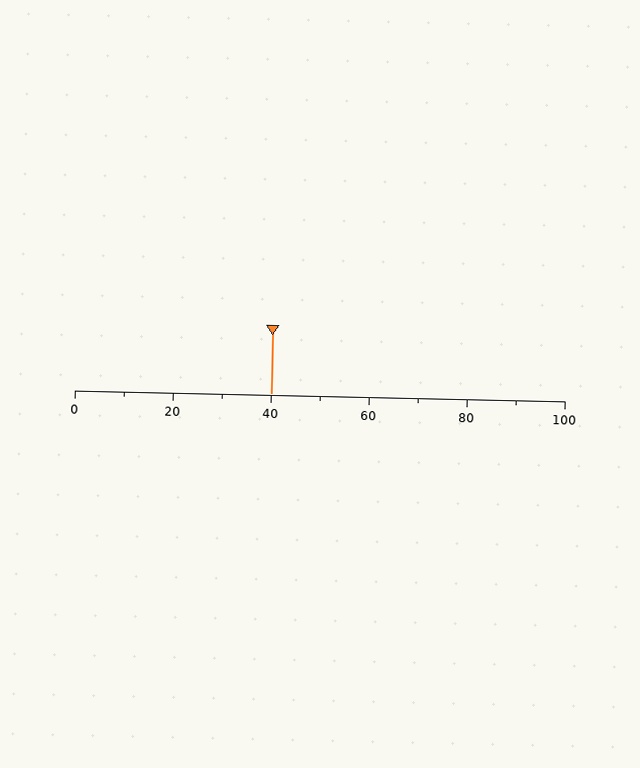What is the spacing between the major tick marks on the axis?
The major ticks are spaced 20 apart.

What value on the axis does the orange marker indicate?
The marker indicates approximately 40.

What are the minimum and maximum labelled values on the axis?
The axis runs from 0 to 100.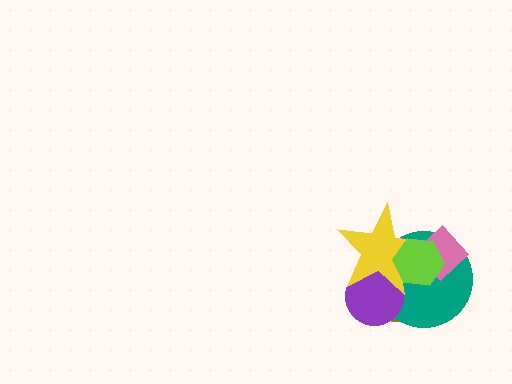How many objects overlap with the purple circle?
3 objects overlap with the purple circle.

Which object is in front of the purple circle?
The yellow star is in front of the purple circle.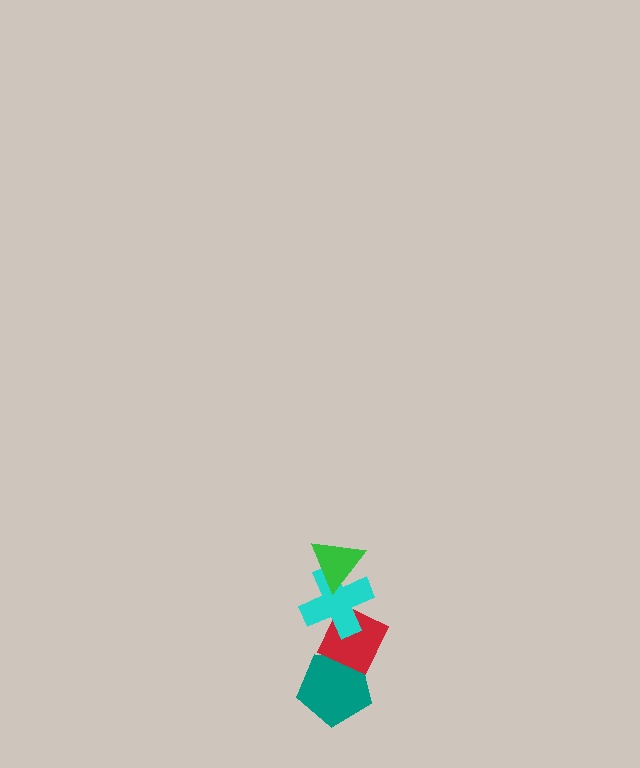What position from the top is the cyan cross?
The cyan cross is 2nd from the top.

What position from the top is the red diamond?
The red diamond is 3rd from the top.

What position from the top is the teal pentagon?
The teal pentagon is 4th from the top.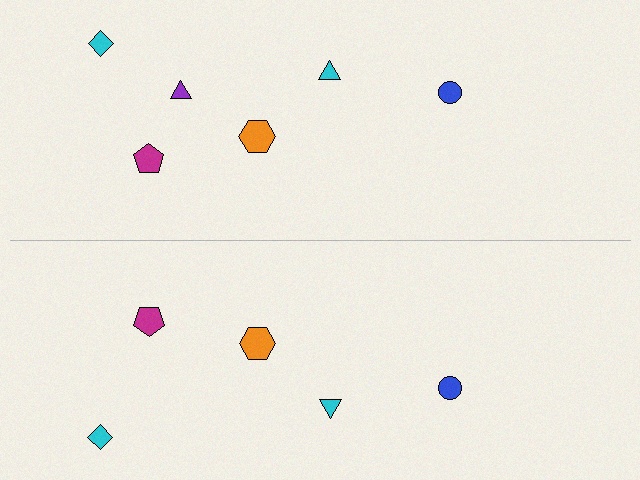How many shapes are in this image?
There are 11 shapes in this image.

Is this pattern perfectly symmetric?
No, the pattern is not perfectly symmetric. A purple triangle is missing from the bottom side.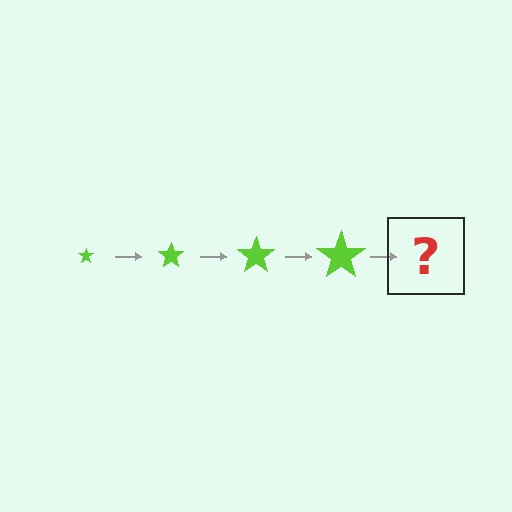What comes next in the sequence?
The next element should be a lime star, larger than the previous one.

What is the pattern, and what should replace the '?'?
The pattern is that the star gets progressively larger each step. The '?' should be a lime star, larger than the previous one.